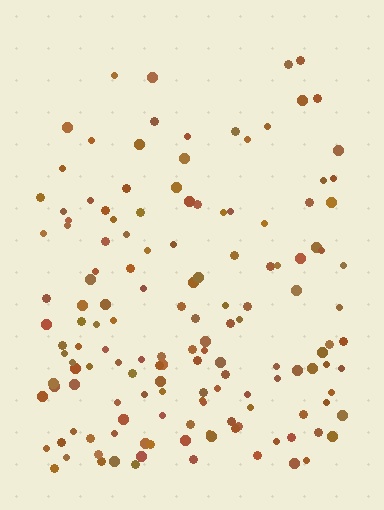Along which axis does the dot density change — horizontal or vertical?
Vertical.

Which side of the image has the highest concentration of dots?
The bottom.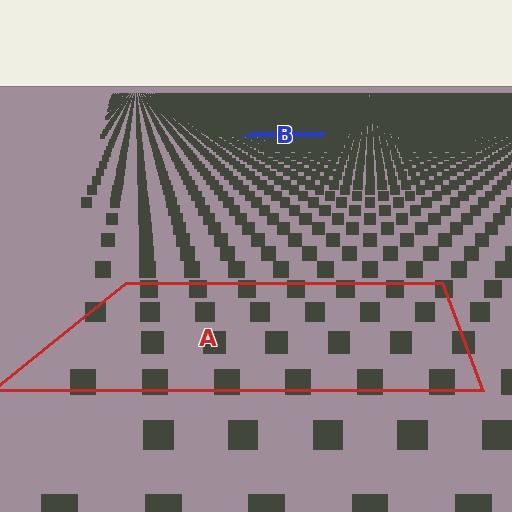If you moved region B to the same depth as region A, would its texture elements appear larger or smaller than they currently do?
They would appear larger. At a closer depth, the same texture elements are projected at a bigger on-screen size.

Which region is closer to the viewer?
Region A is closer. The texture elements there are larger and more spread out.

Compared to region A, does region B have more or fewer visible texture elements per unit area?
Region B has more texture elements per unit area — they are packed more densely because it is farther away.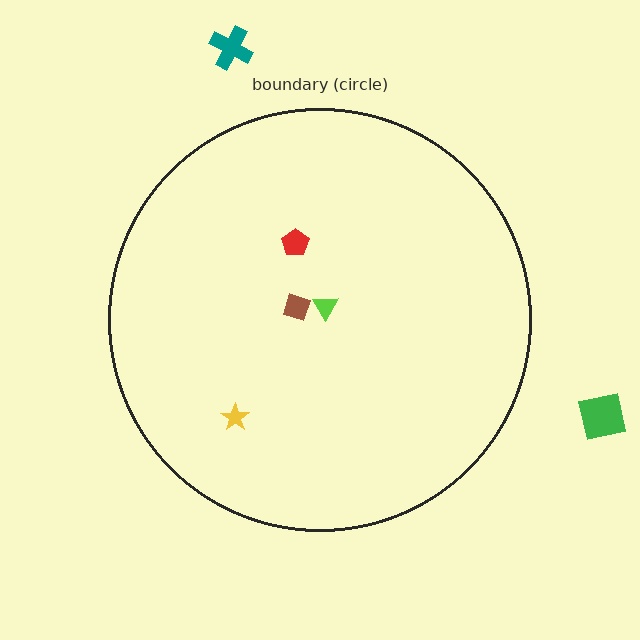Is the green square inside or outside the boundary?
Outside.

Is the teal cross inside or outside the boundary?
Outside.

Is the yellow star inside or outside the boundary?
Inside.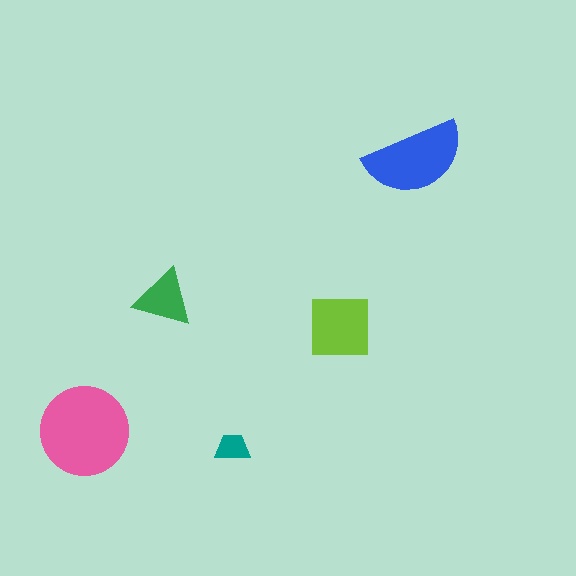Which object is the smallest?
The teal trapezoid.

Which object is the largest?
The pink circle.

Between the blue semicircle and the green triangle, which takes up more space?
The blue semicircle.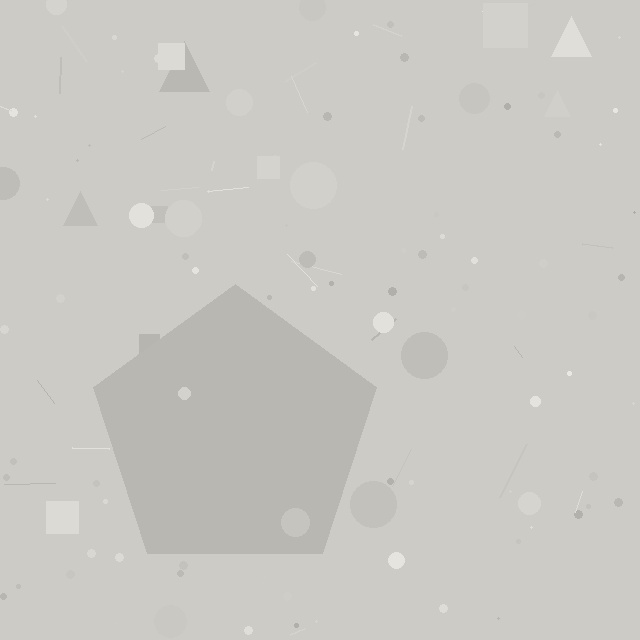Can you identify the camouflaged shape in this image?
The camouflaged shape is a pentagon.